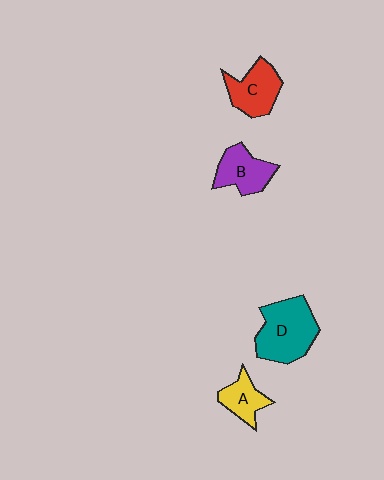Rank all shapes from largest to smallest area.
From largest to smallest: D (teal), C (red), B (purple), A (yellow).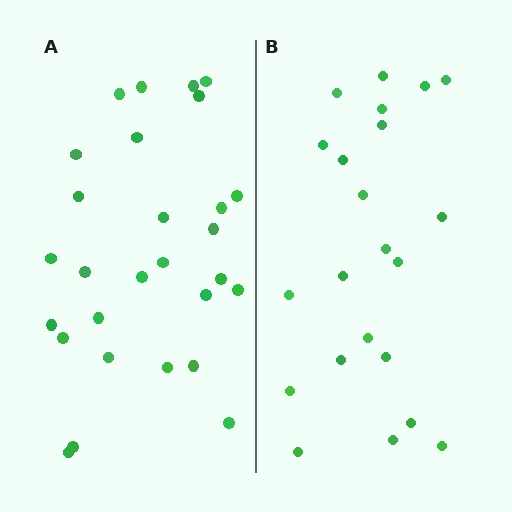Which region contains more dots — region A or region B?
Region A (the left region) has more dots.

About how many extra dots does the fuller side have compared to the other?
Region A has about 6 more dots than region B.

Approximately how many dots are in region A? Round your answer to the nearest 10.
About 30 dots. (The exact count is 28, which rounds to 30.)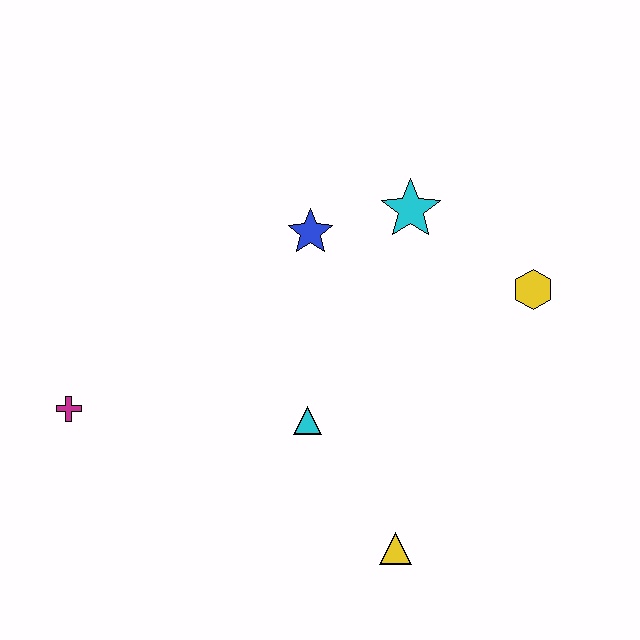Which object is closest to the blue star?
The cyan star is closest to the blue star.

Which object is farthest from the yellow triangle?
The magenta cross is farthest from the yellow triangle.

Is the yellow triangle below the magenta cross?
Yes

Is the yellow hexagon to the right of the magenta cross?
Yes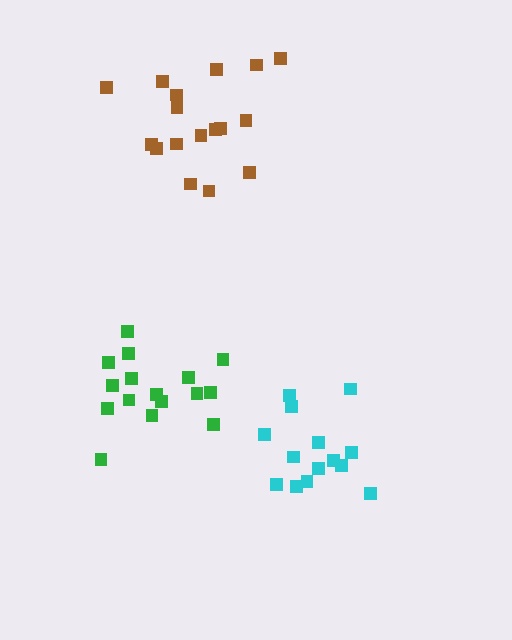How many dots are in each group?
Group 1: 16 dots, Group 2: 15 dots, Group 3: 17 dots (48 total).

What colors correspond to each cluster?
The clusters are colored: green, cyan, brown.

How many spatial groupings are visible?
There are 3 spatial groupings.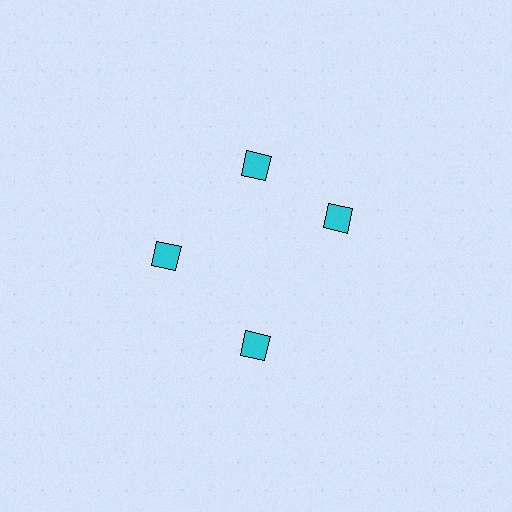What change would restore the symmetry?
The symmetry would be restored by rotating it back into even spacing with its neighbors so that all 4 diamonds sit at equal angles and equal distance from the center.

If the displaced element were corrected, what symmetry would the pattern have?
It would have 4-fold rotational symmetry — the pattern would map onto itself every 90 degrees.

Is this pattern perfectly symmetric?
No. The 4 cyan diamonds are arranged in a ring, but one element near the 3 o'clock position is rotated out of alignment along the ring, breaking the 4-fold rotational symmetry.